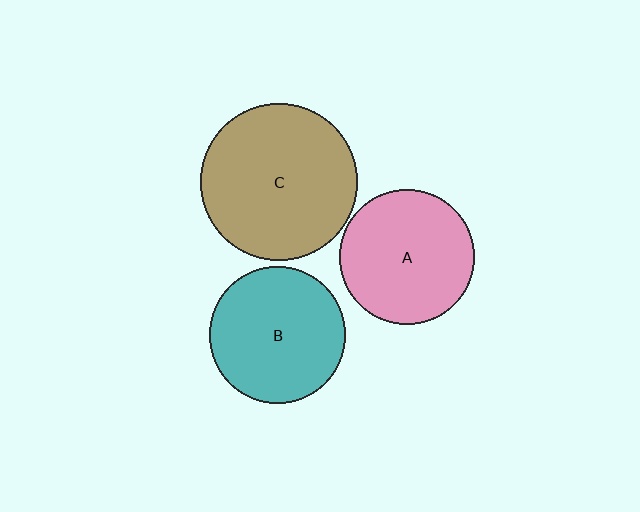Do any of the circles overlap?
No, none of the circles overlap.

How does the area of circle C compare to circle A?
Approximately 1.3 times.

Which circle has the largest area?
Circle C (brown).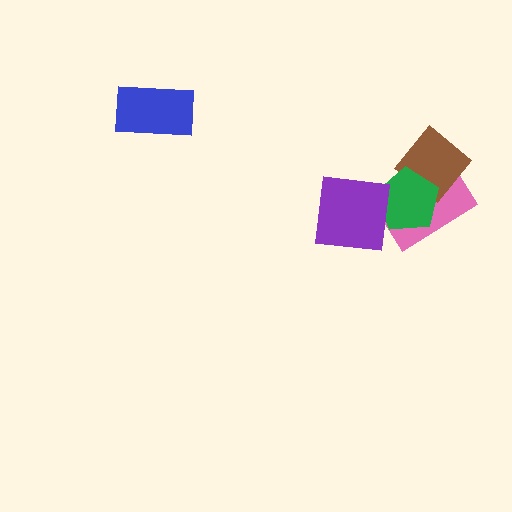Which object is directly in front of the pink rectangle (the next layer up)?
The brown diamond is directly in front of the pink rectangle.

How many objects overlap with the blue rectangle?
0 objects overlap with the blue rectangle.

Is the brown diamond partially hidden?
Yes, it is partially covered by another shape.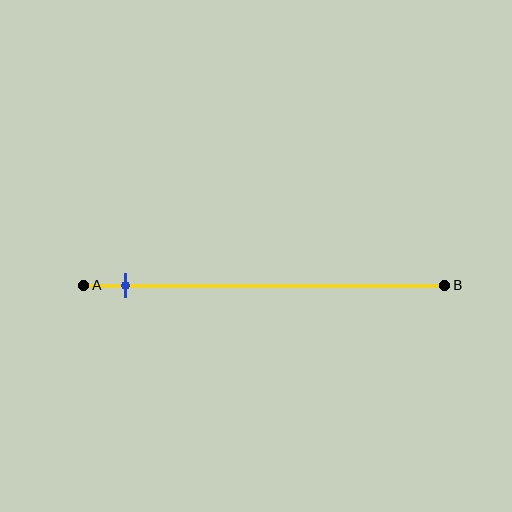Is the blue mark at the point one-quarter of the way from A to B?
No, the mark is at about 10% from A, not at the 25% one-quarter point.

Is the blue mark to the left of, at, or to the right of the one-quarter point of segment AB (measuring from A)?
The blue mark is to the left of the one-quarter point of segment AB.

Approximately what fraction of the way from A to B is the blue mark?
The blue mark is approximately 10% of the way from A to B.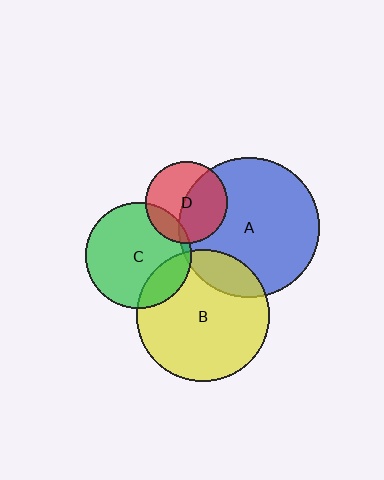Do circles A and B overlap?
Yes.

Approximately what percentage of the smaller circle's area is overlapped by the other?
Approximately 15%.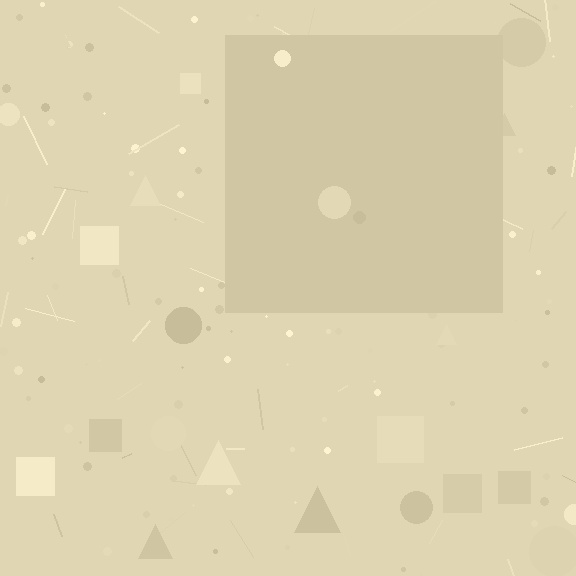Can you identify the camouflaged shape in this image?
The camouflaged shape is a square.